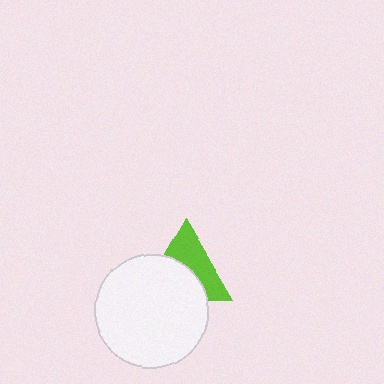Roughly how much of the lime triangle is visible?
About half of it is visible (roughly 50%).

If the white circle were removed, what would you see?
You would see the complete lime triangle.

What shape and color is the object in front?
The object in front is a white circle.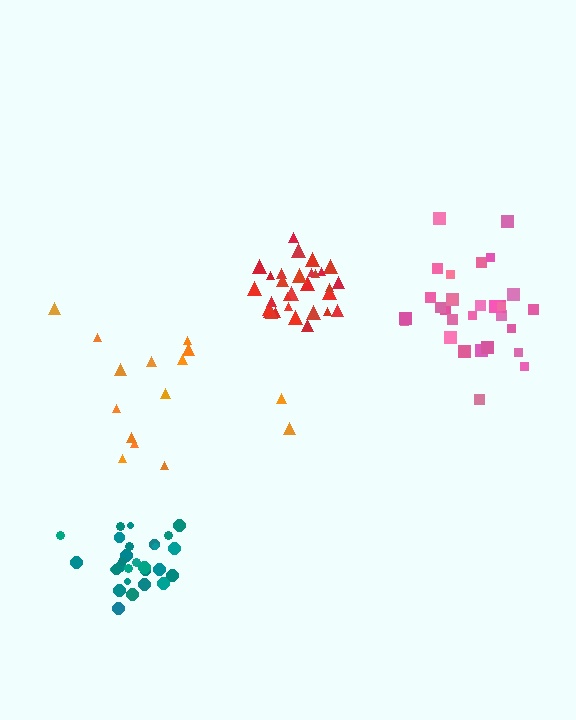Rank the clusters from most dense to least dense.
red, teal, pink, orange.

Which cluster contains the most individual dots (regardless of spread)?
Red (30).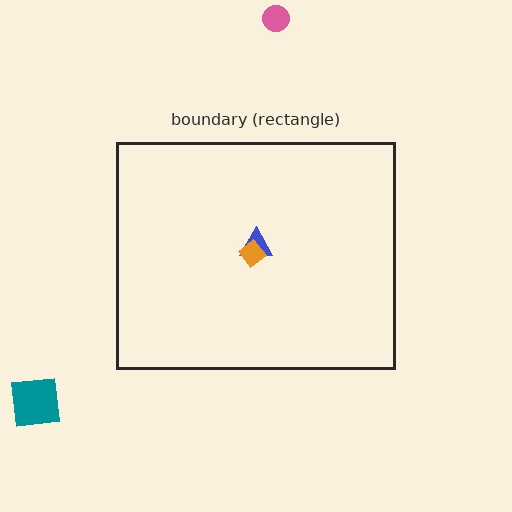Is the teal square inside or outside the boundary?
Outside.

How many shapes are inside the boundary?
2 inside, 2 outside.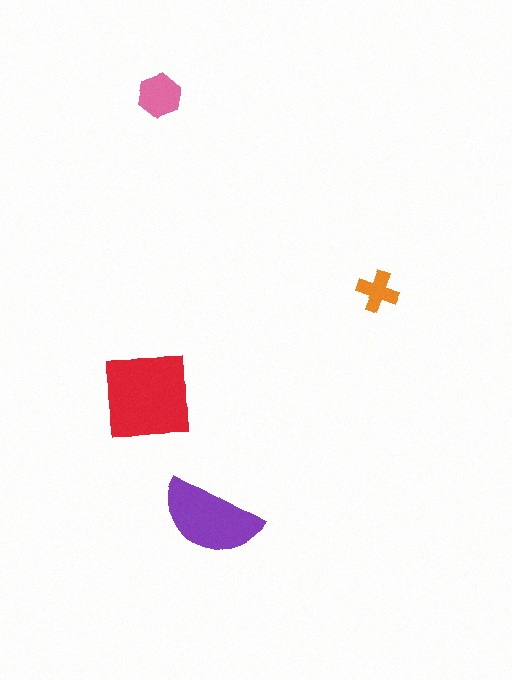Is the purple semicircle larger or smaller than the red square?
Smaller.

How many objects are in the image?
There are 4 objects in the image.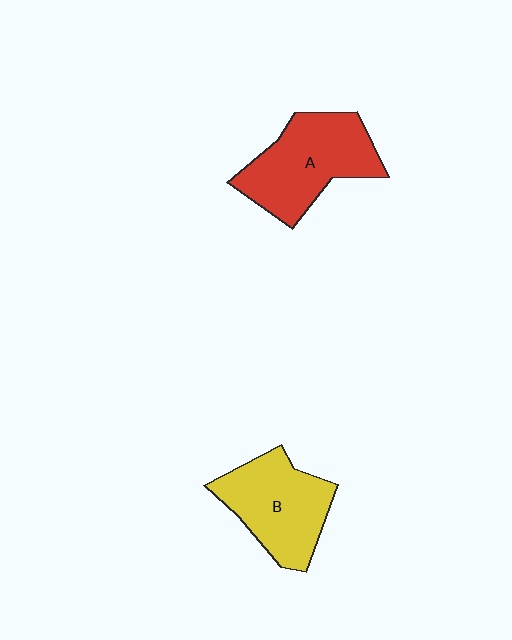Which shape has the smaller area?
Shape B (yellow).